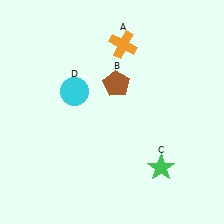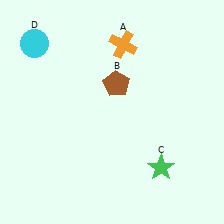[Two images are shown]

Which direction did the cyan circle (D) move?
The cyan circle (D) moved up.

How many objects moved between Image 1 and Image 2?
1 object moved between the two images.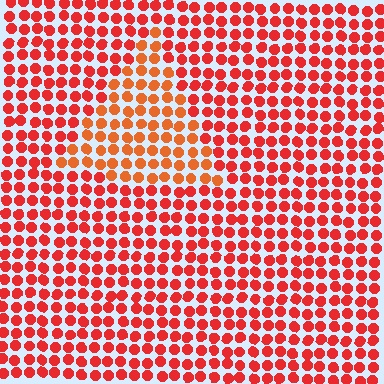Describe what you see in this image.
The image is filled with small red elements in a uniform arrangement. A triangle-shaped region is visible where the elements are tinted to a slightly different hue, forming a subtle color boundary.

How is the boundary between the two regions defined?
The boundary is defined purely by a slight shift in hue (about 21 degrees). Spacing, size, and orientation are identical on both sides.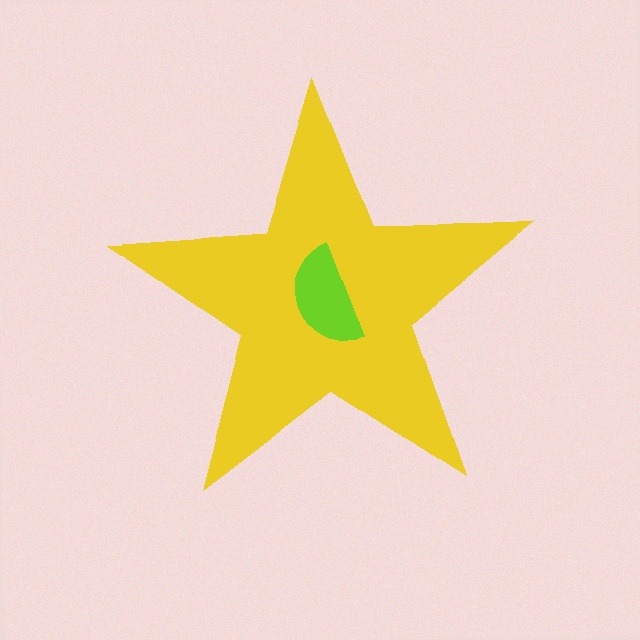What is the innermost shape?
The lime semicircle.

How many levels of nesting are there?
2.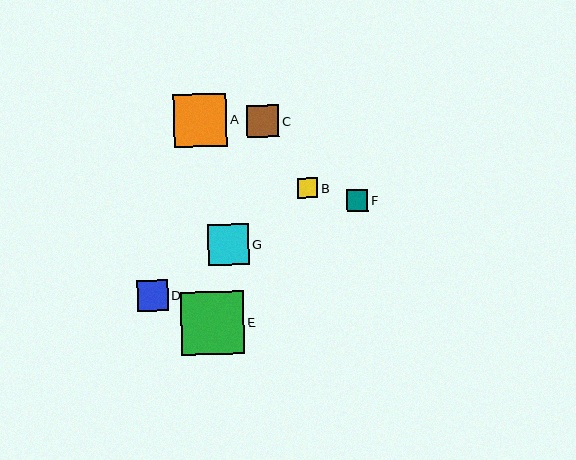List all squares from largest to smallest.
From largest to smallest: E, A, G, C, D, F, B.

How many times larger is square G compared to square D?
Square G is approximately 1.3 times the size of square D.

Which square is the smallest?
Square B is the smallest with a size of approximately 20 pixels.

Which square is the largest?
Square E is the largest with a size of approximately 63 pixels.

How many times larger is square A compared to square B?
Square A is approximately 2.6 times the size of square B.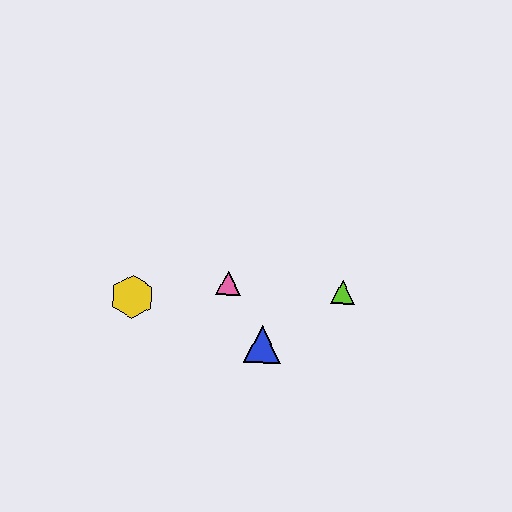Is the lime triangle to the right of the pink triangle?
Yes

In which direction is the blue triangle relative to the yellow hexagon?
The blue triangle is to the right of the yellow hexagon.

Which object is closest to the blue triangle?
The pink triangle is closest to the blue triangle.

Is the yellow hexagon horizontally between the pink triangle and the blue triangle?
No